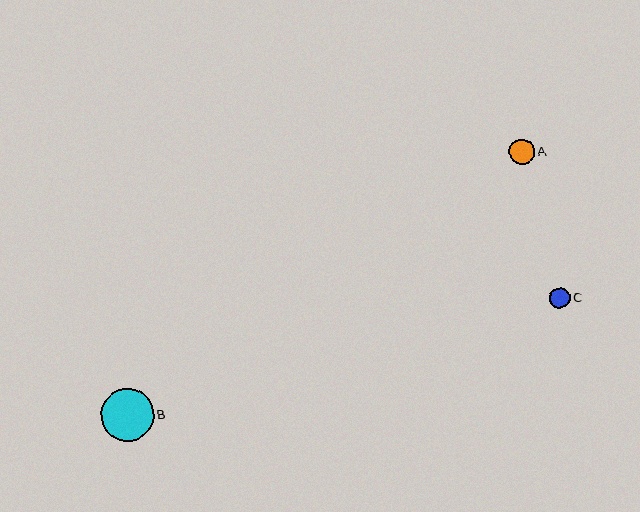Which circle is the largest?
Circle B is the largest with a size of approximately 53 pixels.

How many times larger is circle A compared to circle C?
Circle A is approximately 1.3 times the size of circle C.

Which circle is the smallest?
Circle C is the smallest with a size of approximately 20 pixels.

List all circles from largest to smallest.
From largest to smallest: B, A, C.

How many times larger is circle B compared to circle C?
Circle B is approximately 2.6 times the size of circle C.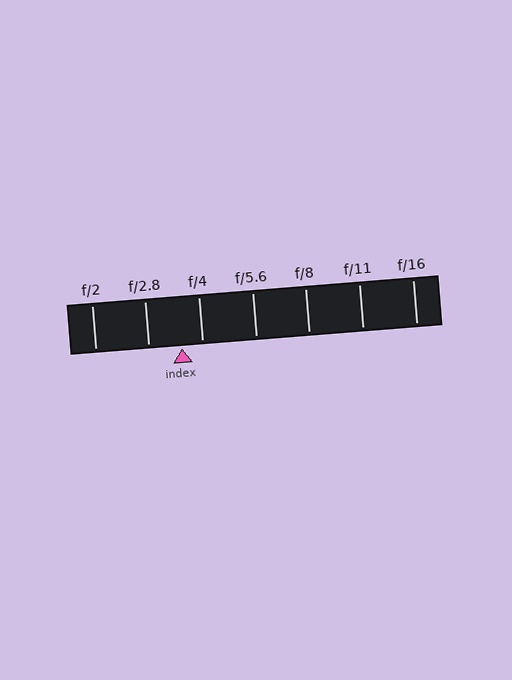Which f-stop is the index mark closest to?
The index mark is closest to f/4.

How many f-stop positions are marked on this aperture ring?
There are 7 f-stop positions marked.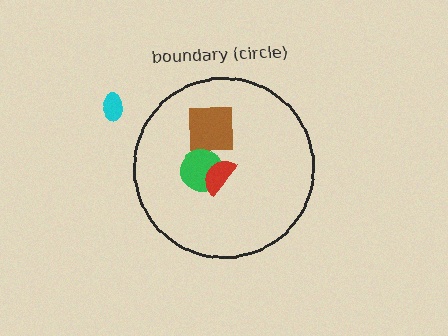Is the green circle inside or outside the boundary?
Inside.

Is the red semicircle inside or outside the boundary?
Inside.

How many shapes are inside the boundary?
3 inside, 1 outside.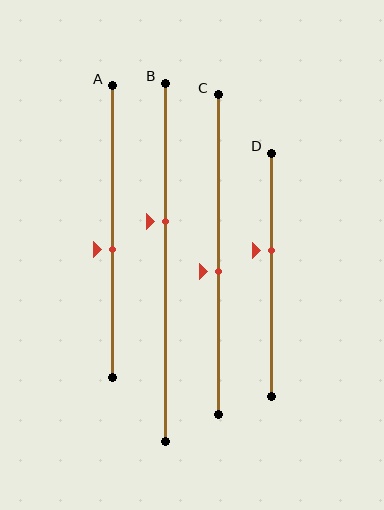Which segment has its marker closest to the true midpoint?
Segment C has its marker closest to the true midpoint.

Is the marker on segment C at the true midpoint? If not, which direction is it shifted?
No, the marker on segment C is shifted downward by about 5% of the segment length.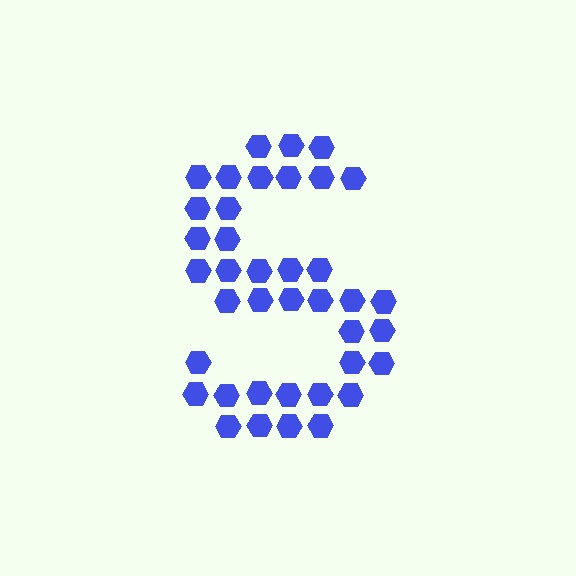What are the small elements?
The small elements are hexagons.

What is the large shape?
The large shape is the letter S.